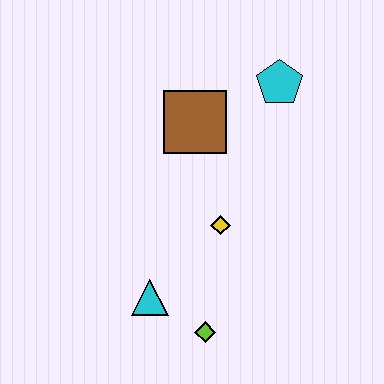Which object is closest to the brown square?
The cyan pentagon is closest to the brown square.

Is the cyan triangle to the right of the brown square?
No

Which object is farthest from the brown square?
The lime diamond is farthest from the brown square.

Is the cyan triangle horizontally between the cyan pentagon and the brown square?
No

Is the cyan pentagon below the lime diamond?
No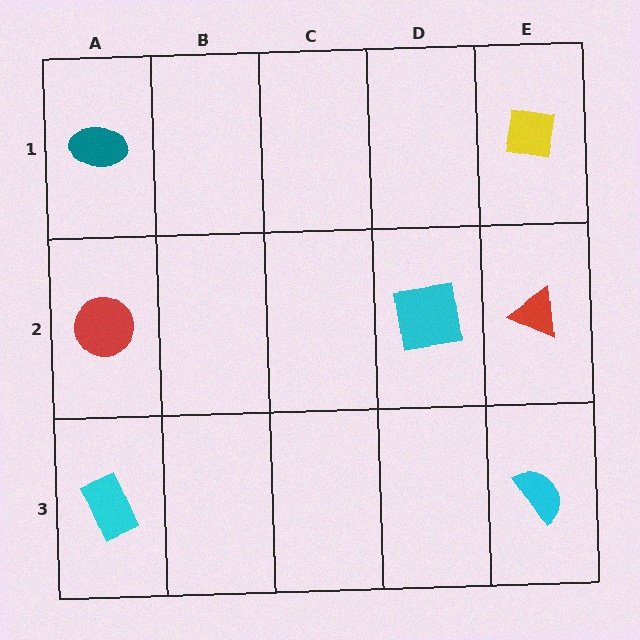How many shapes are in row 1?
2 shapes.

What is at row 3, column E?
A cyan semicircle.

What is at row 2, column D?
A cyan square.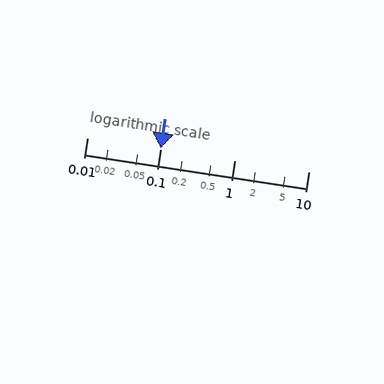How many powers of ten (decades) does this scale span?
The scale spans 3 decades, from 0.01 to 10.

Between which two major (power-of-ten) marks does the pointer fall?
The pointer is between 0.1 and 1.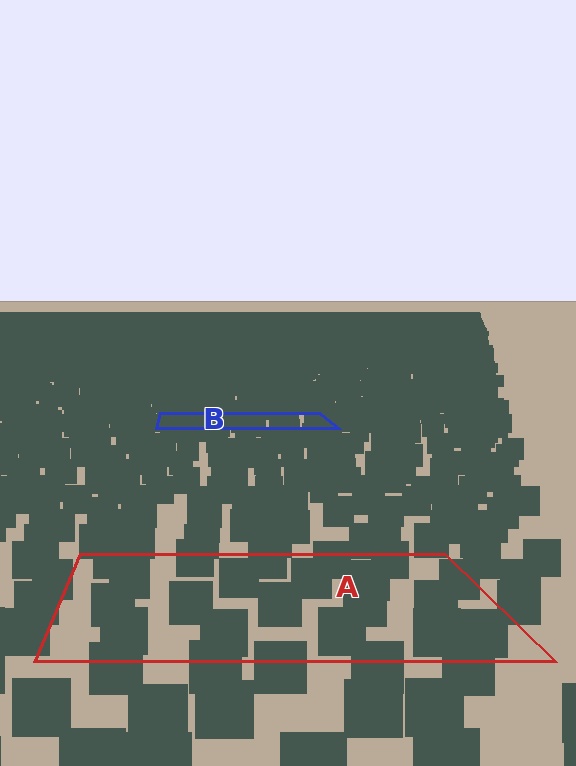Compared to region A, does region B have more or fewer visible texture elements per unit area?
Region B has more texture elements per unit area — they are packed more densely because it is farther away.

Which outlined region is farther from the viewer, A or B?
Region B is farther from the viewer — the texture elements inside it appear smaller and more densely packed.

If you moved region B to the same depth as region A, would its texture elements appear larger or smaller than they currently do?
They would appear larger. At a closer depth, the same texture elements are projected at a bigger on-screen size.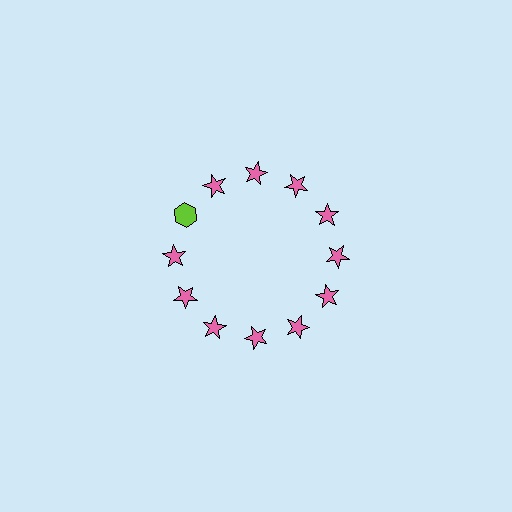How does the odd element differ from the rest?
It differs in both color (lime instead of pink) and shape (hexagon instead of star).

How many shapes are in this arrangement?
There are 12 shapes arranged in a ring pattern.